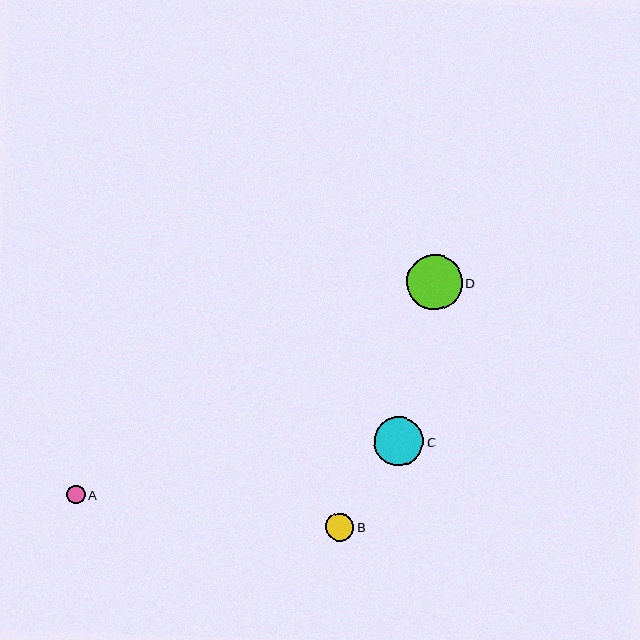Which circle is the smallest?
Circle A is the smallest with a size of approximately 18 pixels.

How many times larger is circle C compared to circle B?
Circle C is approximately 1.8 times the size of circle B.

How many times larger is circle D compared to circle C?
Circle D is approximately 1.1 times the size of circle C.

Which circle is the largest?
Circle D is the largest with a size of approximately 56 pixels.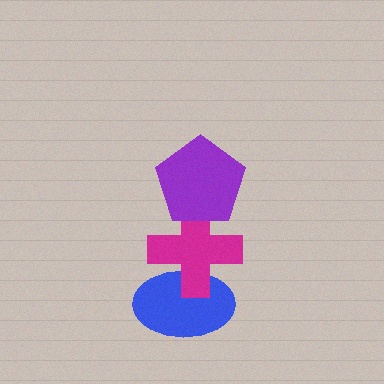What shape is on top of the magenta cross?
The purple pentagon is on top of the magenta cross.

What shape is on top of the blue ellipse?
The magenta cross is on top of the blue ellipse.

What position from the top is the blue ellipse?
The blue ellipse is 3rd from the top.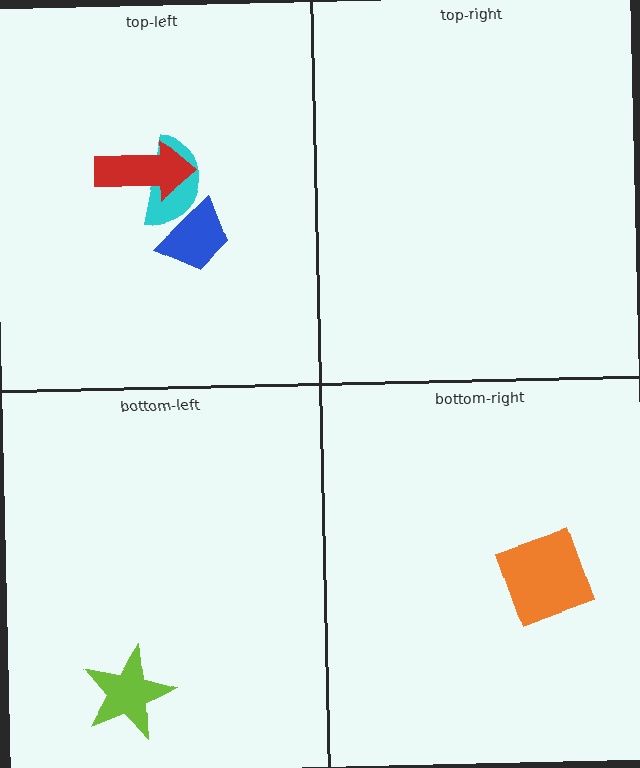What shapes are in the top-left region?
The cyan semicircle, the blue trapezoid, the red arrow.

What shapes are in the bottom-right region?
The orange square.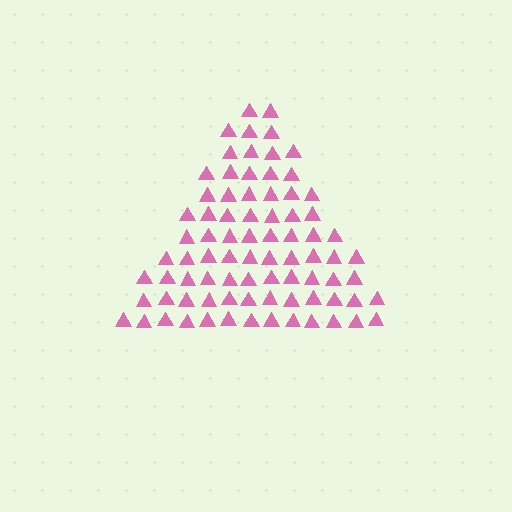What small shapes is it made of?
It is made of small triangles.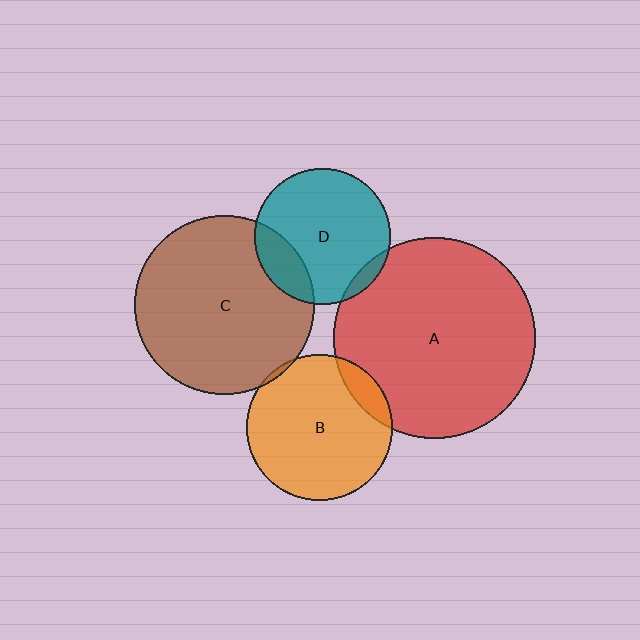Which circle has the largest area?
Circle A (red).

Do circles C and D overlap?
Yes.